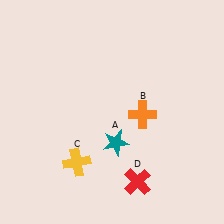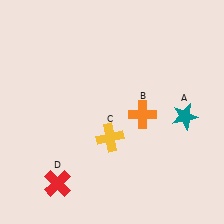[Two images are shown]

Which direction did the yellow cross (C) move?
The yellow cross (C) moved right.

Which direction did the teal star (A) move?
The teal star (A) moved right.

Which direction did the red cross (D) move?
The red cross (D) moved left.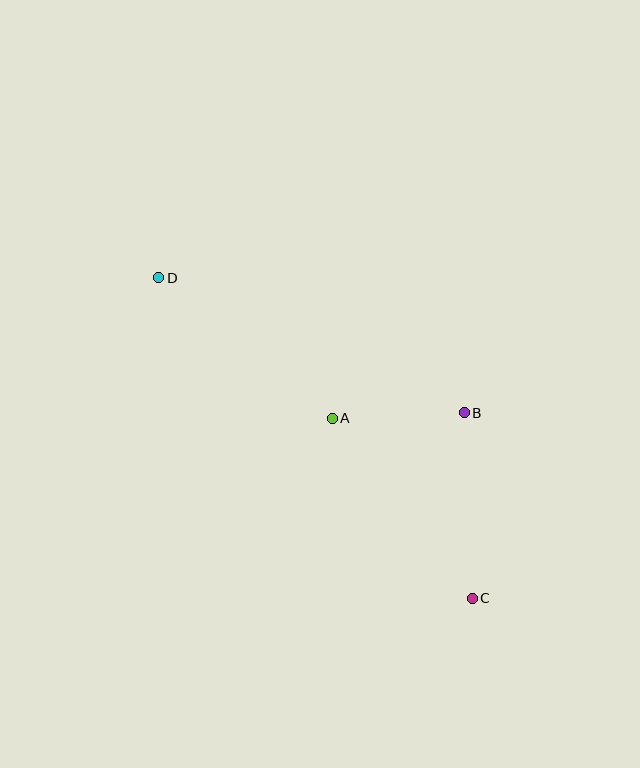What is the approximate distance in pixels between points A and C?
The distance between A and C is approximately 228 pixels.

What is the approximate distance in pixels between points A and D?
The distance between A and D is approximately 223 pixels.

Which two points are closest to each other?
Points A and B are closest to each other.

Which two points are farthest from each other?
Points C and D are farthest from each other.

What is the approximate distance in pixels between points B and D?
The distance between B and D is approximately 334 pixels.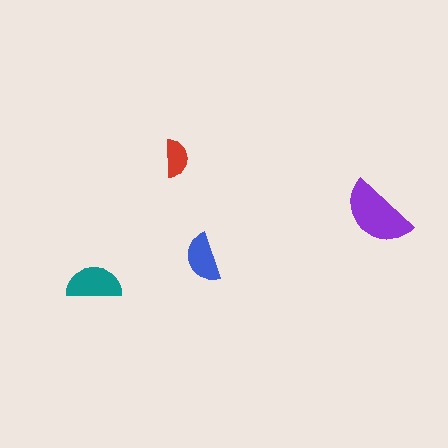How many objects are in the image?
There are 4 objects in the image.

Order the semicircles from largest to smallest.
the purple one, the teal one, the blue one, the red one.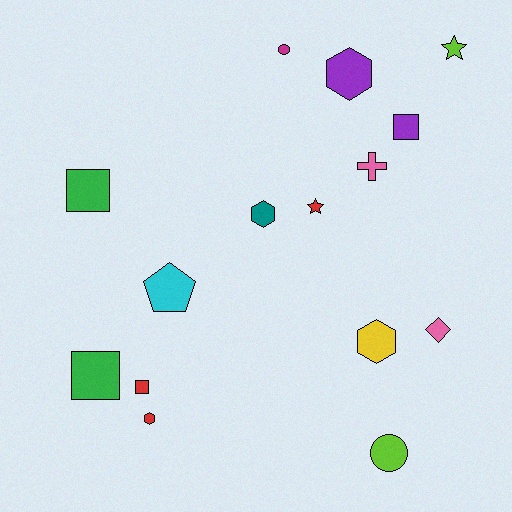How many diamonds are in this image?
There is 1 diamond.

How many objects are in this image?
There are 15 objects.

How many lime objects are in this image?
There are 2 lime objects.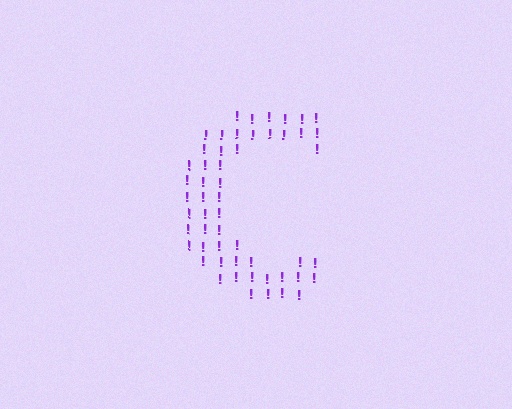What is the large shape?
The large shape is the letter C.